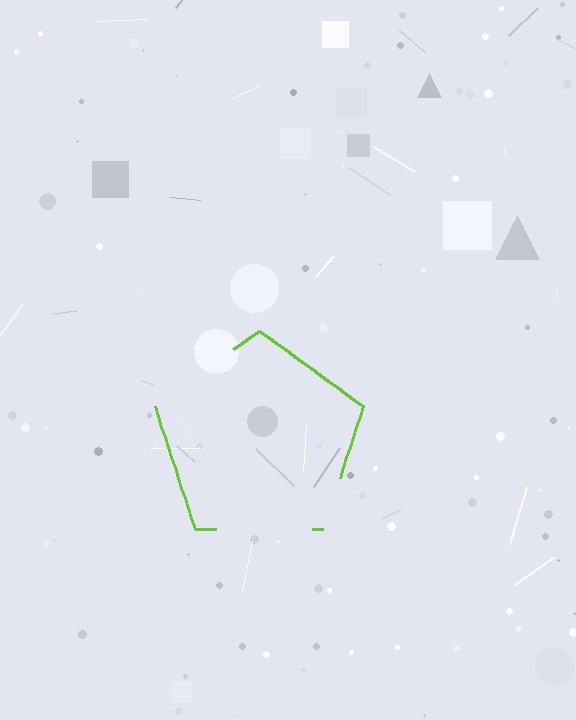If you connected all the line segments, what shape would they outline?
They would outline a pentagon.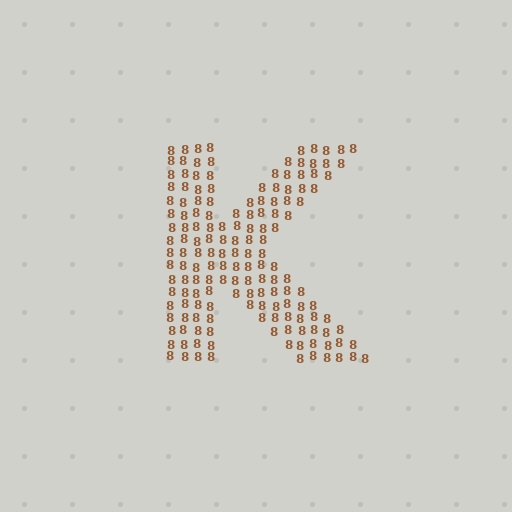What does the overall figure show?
The overall figure shows the letter K.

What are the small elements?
The small elements are digit 8's.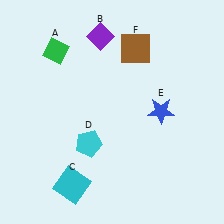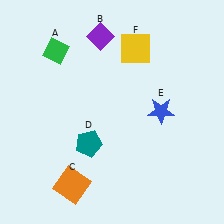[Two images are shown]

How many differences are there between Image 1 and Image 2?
There are 3 differences between the two images.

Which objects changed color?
C changed from cyan to orange. D changed from cyan to teal. F changed from brown to yellow.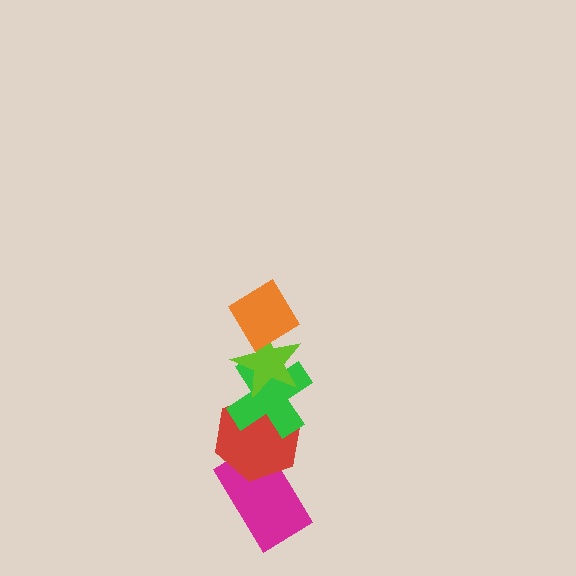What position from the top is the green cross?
The green cross is 3rd from the top.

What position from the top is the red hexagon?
The red hexagon is 4th from the top.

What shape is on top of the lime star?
The orange diamond is on top of the lime star.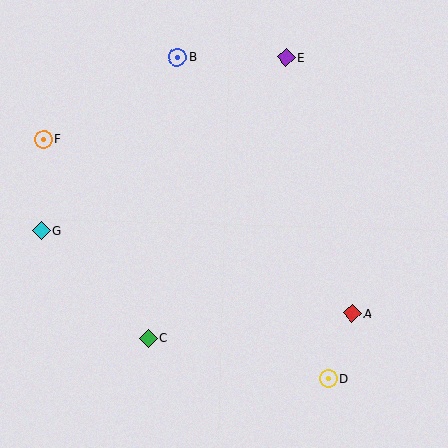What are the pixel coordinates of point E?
Point E is at (286, 58).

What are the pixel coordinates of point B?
Point B is at (177, 57).